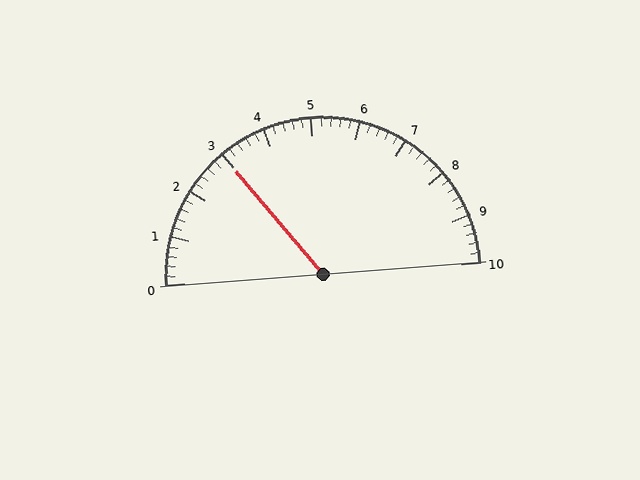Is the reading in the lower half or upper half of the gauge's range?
The reading is in the lower half of the range (0 to 10).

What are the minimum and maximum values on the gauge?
The gauge ranges from 0 to 10.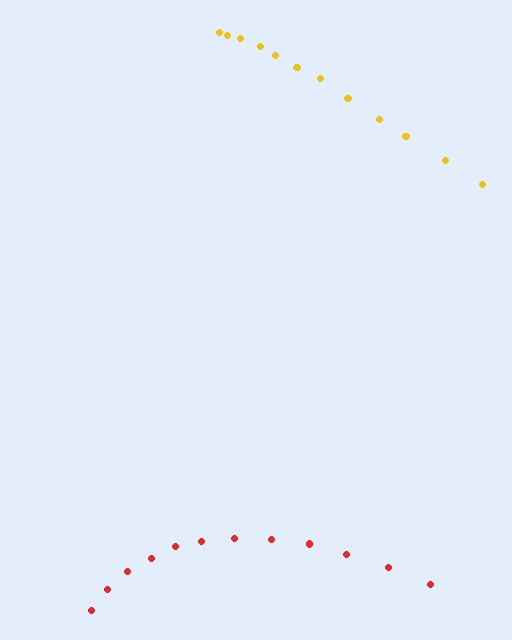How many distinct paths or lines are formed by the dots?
There are 2 distinct paths.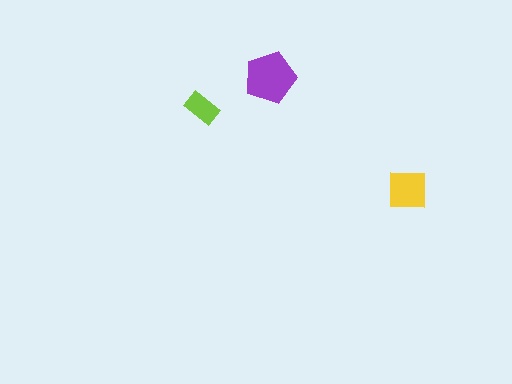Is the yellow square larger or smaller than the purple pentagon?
Smaller.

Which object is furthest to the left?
The lime rectangle is leftmost.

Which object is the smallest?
The lime rectangle.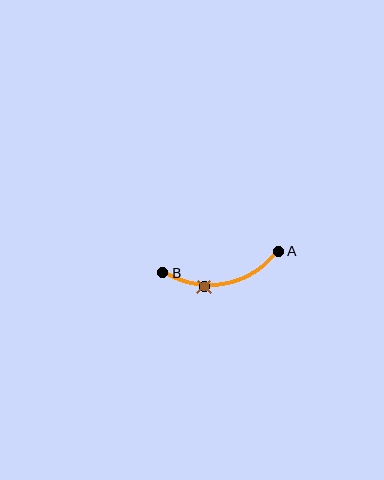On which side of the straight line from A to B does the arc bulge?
The arc bulges below the straight line connecting A and B.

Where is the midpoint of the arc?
The arc midpoint is the point on the curve farthest from the straight line joining A and B. It sits below that line.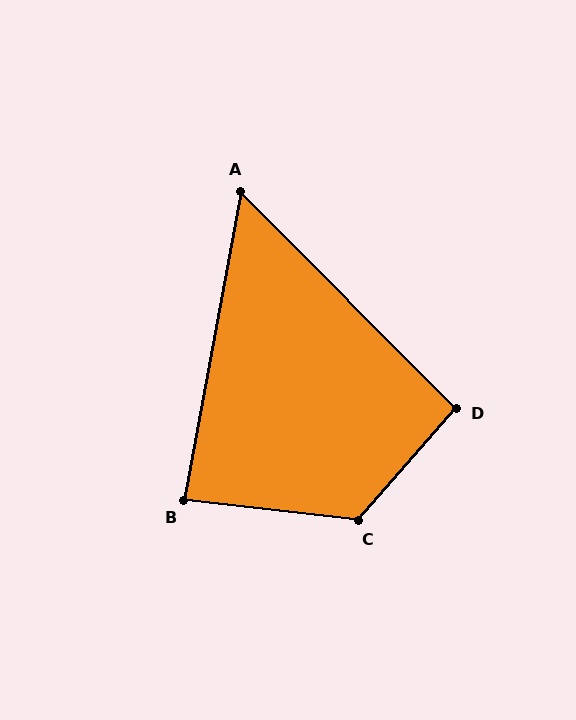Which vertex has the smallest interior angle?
A, at approximately 55 degrees.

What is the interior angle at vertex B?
Approximately 86 degrees (approximately right).